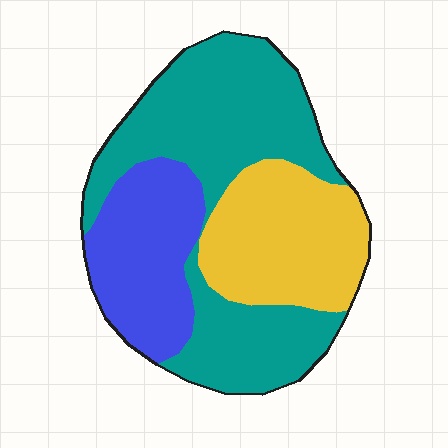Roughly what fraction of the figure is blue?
Blue takes up between a sixth and a third of the figure.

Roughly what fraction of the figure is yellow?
Yellow covers roughly 25% of the figure.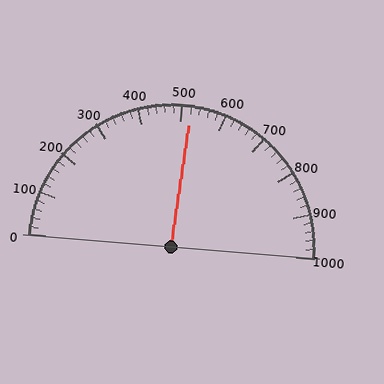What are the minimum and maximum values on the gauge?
The gauge ranges from 0 to 1000.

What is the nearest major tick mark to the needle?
The nearest major tick mark is 500.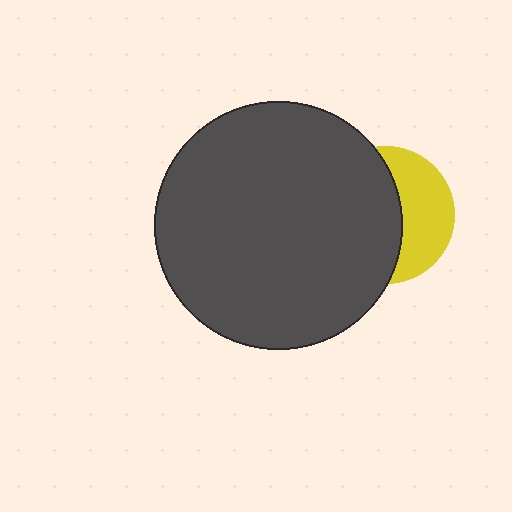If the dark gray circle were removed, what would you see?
You would see the complete yellow circle.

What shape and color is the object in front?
The object in front is a dark gray circle.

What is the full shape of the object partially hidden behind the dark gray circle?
The partially hidden object is a yellow circle.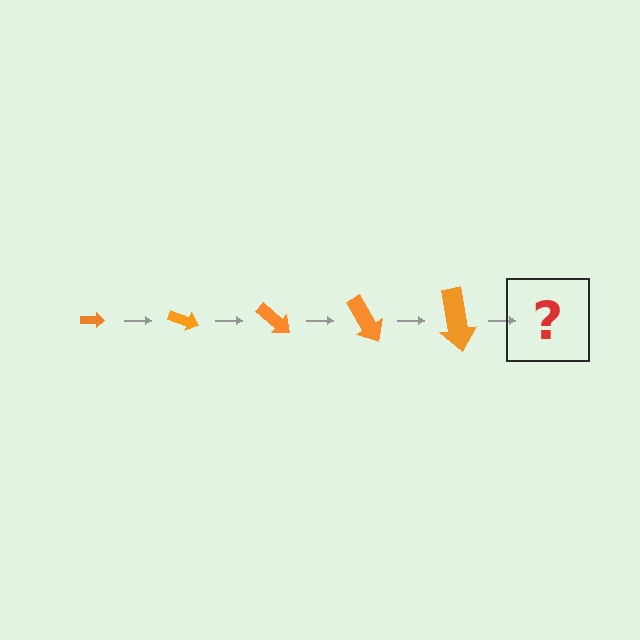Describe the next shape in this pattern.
It should be an arrow, larger than the previous one and rotated 100 degrees from the start.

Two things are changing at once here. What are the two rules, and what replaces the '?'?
The two rules are that the arrow grows larger each step and it rotates 20 degrees each step. The '?' should be an arrow, larger than the previous one and rotated 100 degrees from the start.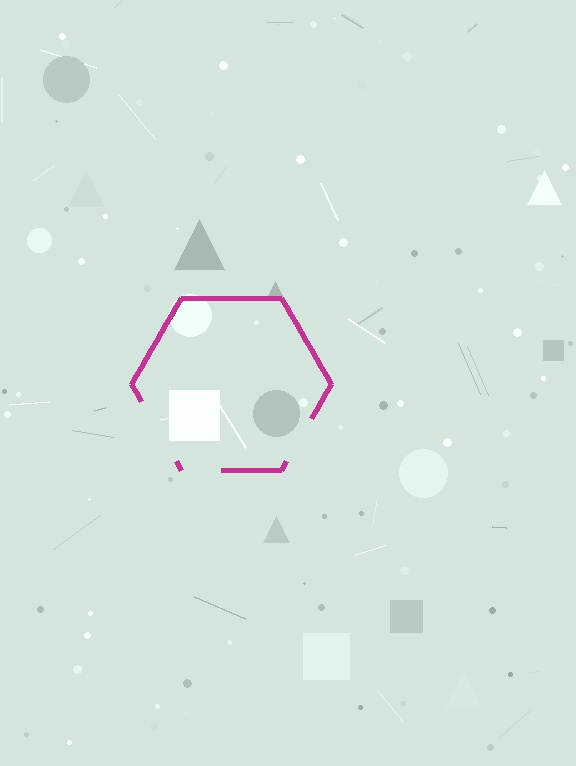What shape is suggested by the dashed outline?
The dashed outline suggests a hexagon.